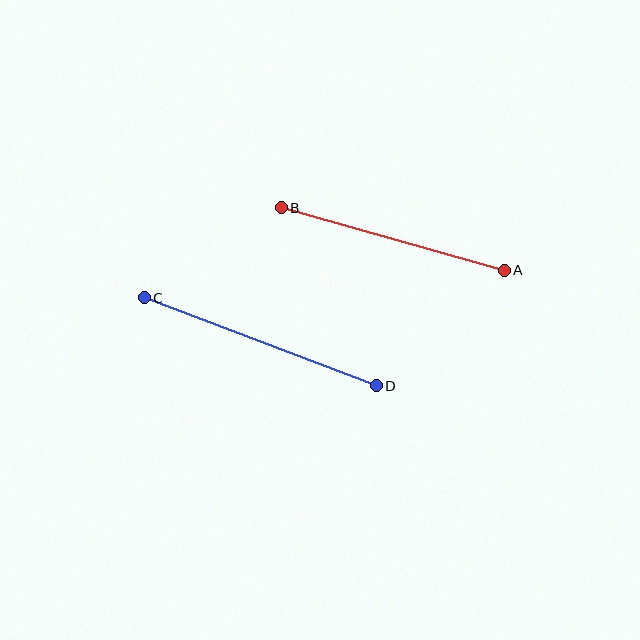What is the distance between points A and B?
The distance is approximately 232 pixels.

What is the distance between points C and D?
The distance is approximately 249 pixels.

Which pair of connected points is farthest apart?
Points C and D are farthest apart.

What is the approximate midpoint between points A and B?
The midpoint is at approximately (393, 239) pixels.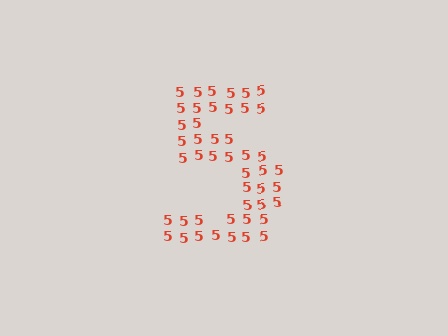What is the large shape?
The large shape is the digit 5.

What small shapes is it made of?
It is made of small digit 5's.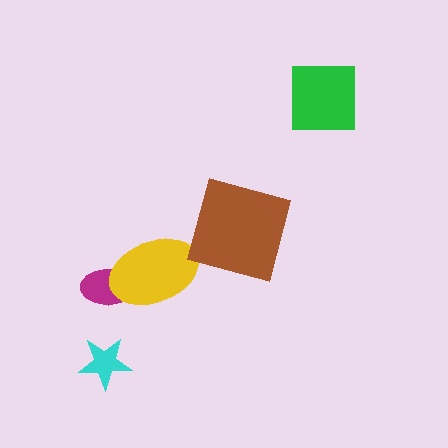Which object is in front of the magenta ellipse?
The yellow ellipse is in front of the magenta ellipse.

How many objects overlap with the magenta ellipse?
1 object overlaps with the magenta ellipse.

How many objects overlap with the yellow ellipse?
1 object overlaps with the yellow ellipse.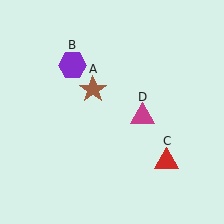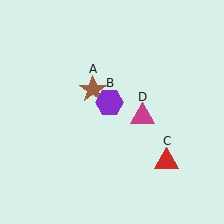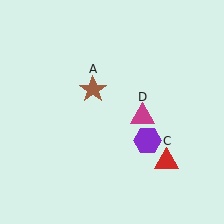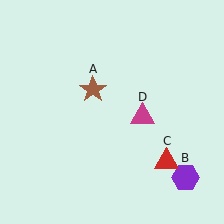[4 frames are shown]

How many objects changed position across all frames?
1 object changed position: purple hexagon (object B).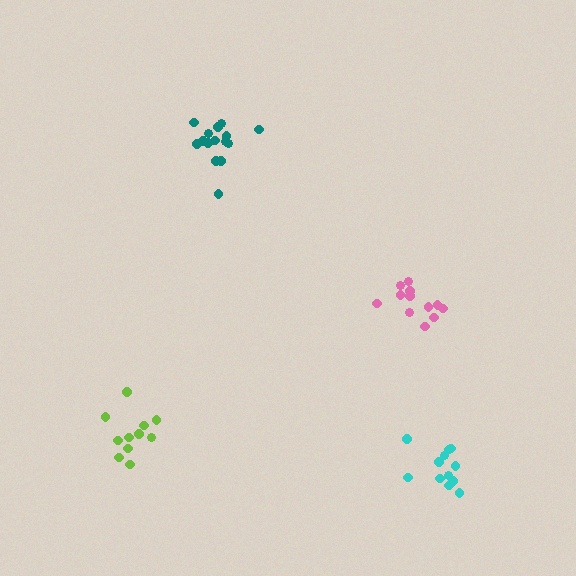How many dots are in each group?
Group 1: 12 dots, Group 2: 15 dots, Group 3: 12 dots, Group 4: 11 dots (50 total).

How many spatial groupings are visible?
There are 4 spatial groupings.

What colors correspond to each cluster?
The clusters are colored: pink, teal, cyan, lime.